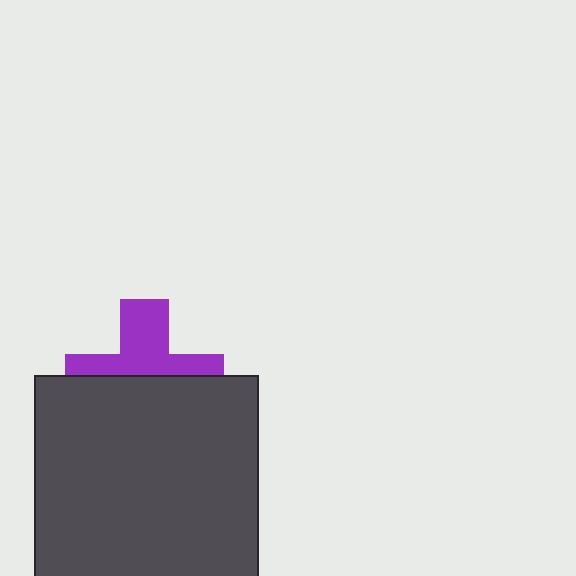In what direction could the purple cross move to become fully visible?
The purple cross could move up. That would shift it out from behind the dark gray square entirely.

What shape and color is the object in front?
The object in front is a dark gray square.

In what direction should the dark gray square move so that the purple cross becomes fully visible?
The dark gray square should move down. That is the shortest direction to clear the overlap and leave the purple cross fully visible.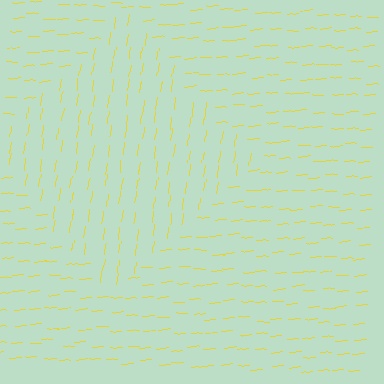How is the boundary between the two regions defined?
The boundary is defined purely by a change in line orientation (approximately 77 degrees difference). All lines are the same color and thickness.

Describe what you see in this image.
The image is filled with small yellow line segments. A diamond region in the image has lines oriented differently from the surrounding lines, creating a visible texture boundary.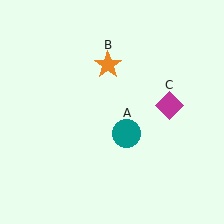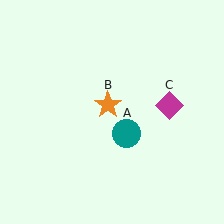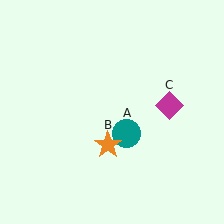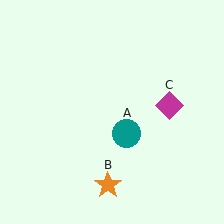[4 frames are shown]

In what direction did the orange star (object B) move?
The orange star (object B) moved down.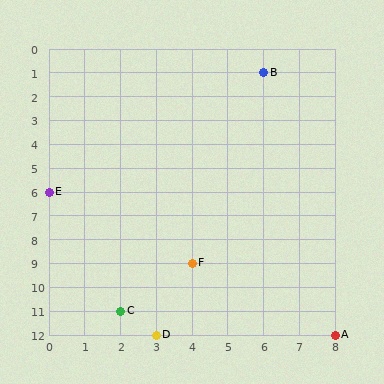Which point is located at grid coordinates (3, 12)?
Point D is at (3, 12).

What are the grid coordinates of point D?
Point D is at grid coordinates (3, 12).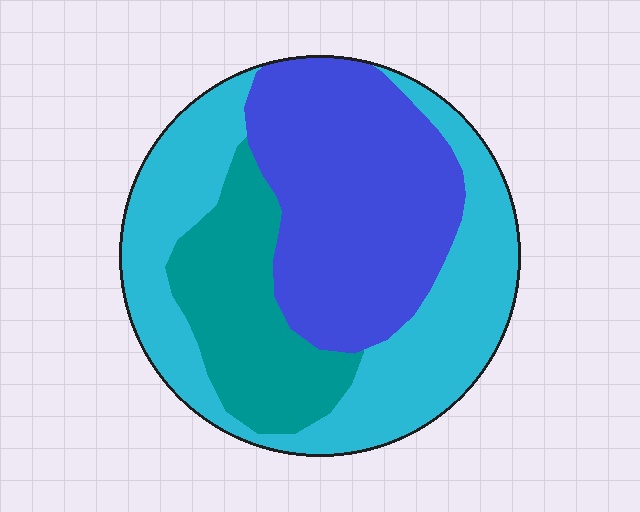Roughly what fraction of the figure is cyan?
Cyan covers 41% of the figure.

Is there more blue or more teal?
Blue.